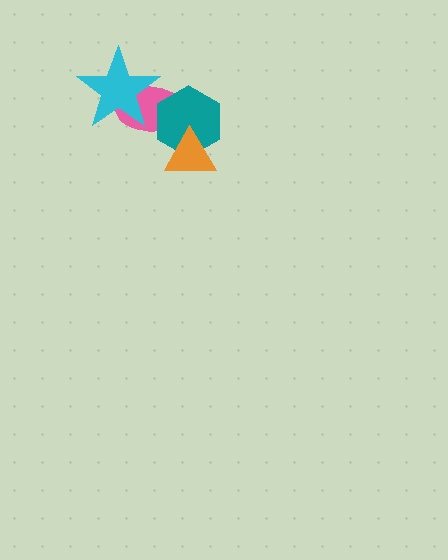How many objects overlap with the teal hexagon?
2 objects overlap with the teal hexagon.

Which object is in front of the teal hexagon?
The orange triangle is in front of the teal hexagon.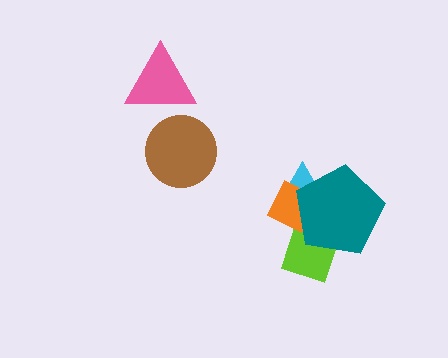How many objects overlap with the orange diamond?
3 objects overlap with the orange diamond.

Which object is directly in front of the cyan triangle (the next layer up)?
The orange diamond is directly in front of the cyan triangle.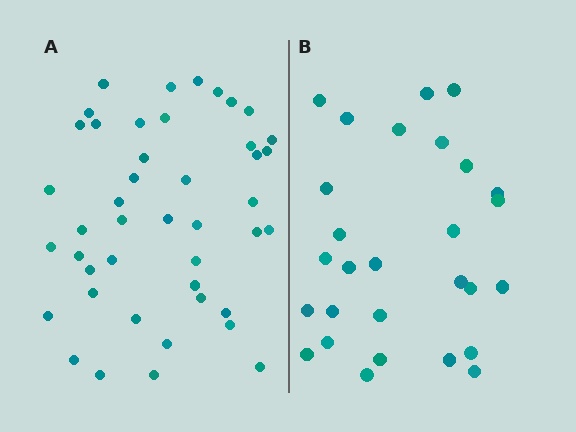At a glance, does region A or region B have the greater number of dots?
Region A (the left region) has more dots.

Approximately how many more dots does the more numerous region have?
Region A has approximately 15 more dots than region B.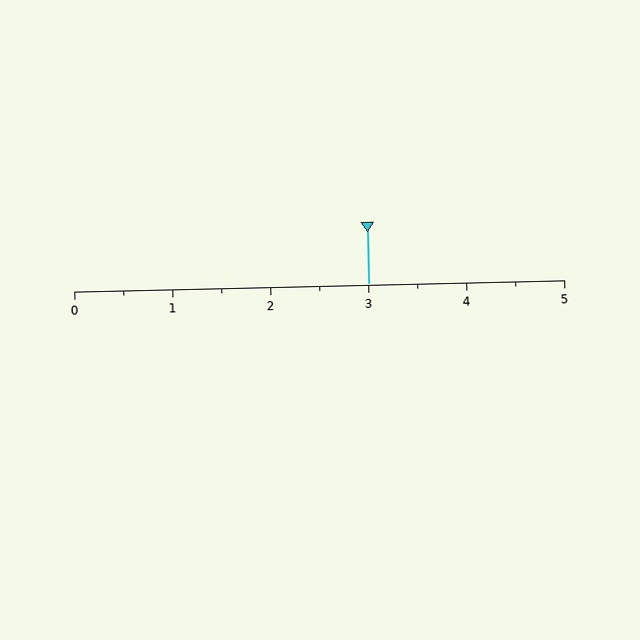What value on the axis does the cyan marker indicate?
The marker indicates approximately 3.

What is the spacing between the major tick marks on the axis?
The major ticks are spaced 1 apart.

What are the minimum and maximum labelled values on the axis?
The axis runs from 0 to 5.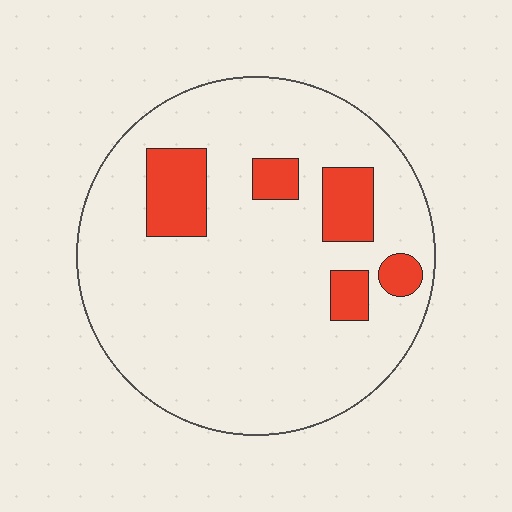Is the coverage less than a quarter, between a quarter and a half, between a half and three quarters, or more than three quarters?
Less than a quarter.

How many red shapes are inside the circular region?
5.